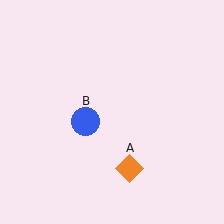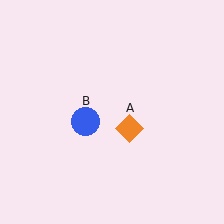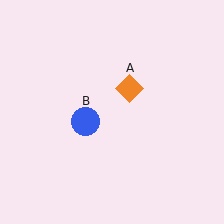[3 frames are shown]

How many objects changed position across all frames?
1 object changed position: orange diamond (object A).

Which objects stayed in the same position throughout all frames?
Blue circle (object B) remained stationary.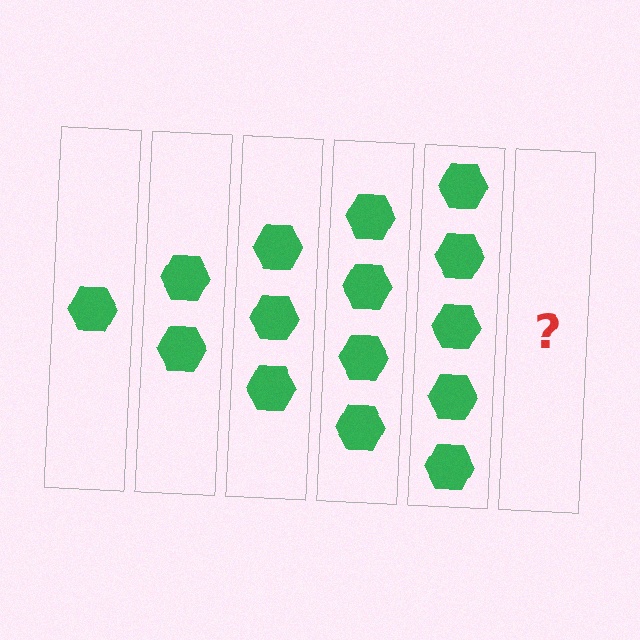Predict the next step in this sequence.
The next step is 6 hexagons.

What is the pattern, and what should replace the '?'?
The pattern is that each step adds one more hexagon. The '?' should be 6 hexagons.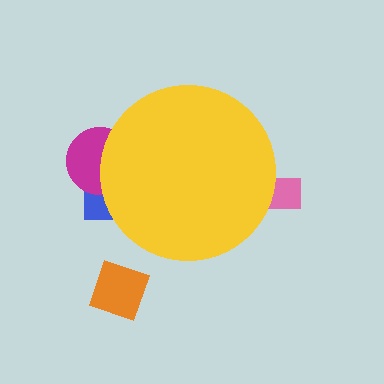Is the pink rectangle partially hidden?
Yes, the pink rectangle is partially hidden behind the yellow circle.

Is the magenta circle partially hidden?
Yes, the magenta circle is partially hidden behind the yellow circle.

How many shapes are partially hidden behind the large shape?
3 shapes are partially hidden.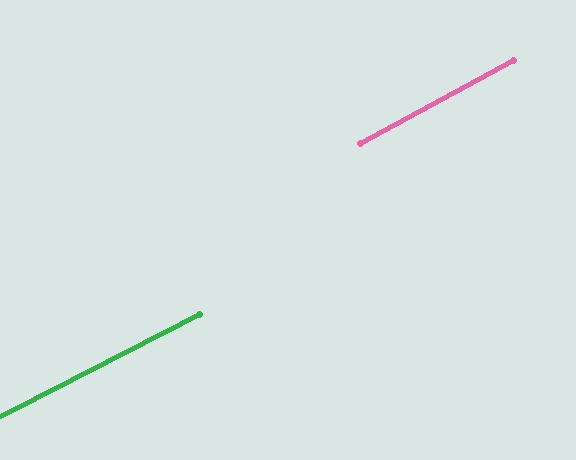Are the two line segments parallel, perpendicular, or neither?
Parallel — their directions differ by only 1.6°.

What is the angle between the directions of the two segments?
Approximately 2 degrees.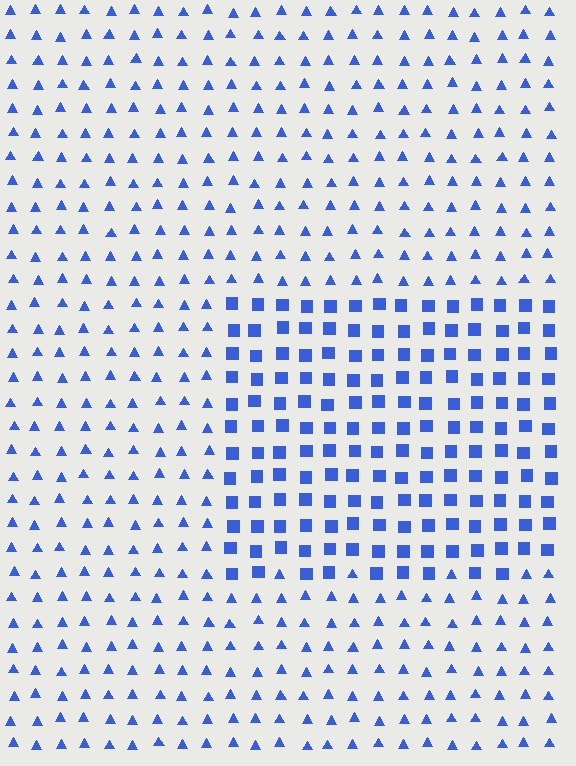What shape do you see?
I see a rectangle.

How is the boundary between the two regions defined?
The boundary is defined by a change in element shape: squares inside vs. triangles outside. All elements share the same color and spacing.